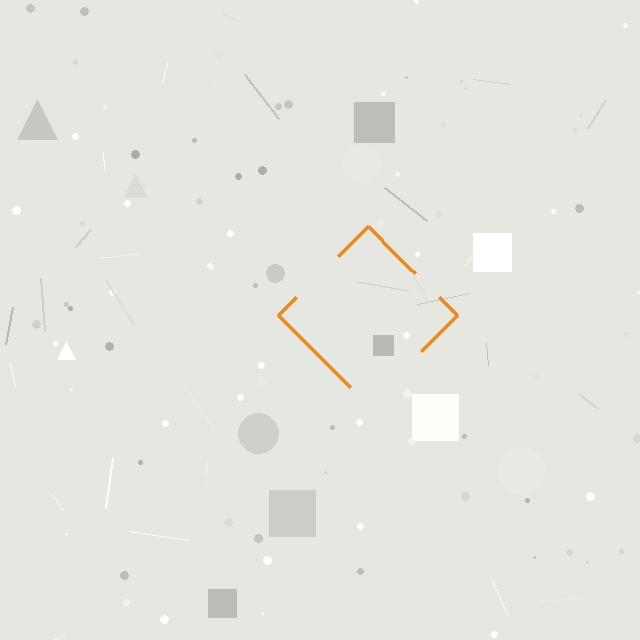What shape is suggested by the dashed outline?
The dashed outline suggests a diamond.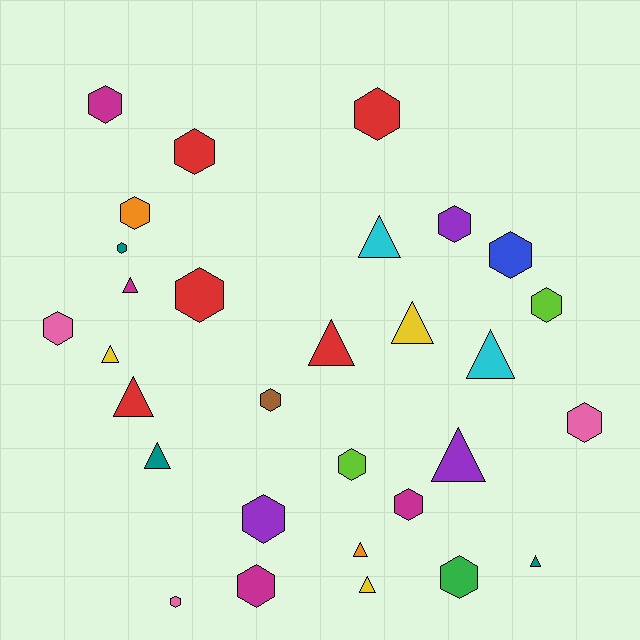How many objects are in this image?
There are 30 objects.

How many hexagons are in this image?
There are 18 hexagons.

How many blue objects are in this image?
There is 1 blue object.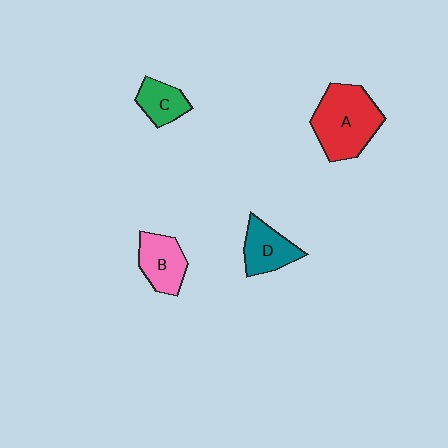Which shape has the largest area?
Shape A (red).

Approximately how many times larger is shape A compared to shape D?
Approximately 1.8 times.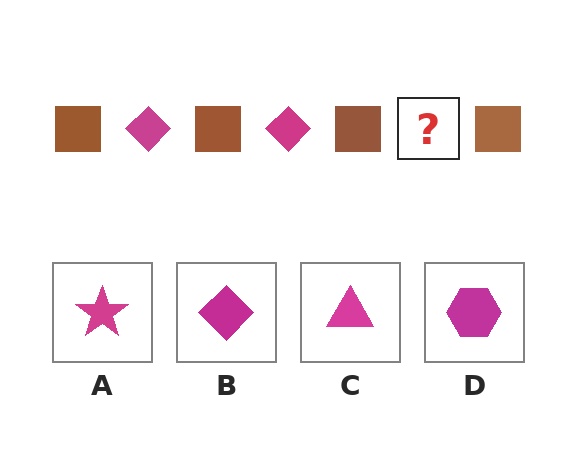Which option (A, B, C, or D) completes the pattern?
B.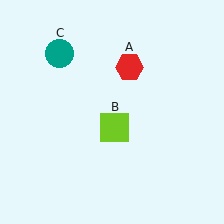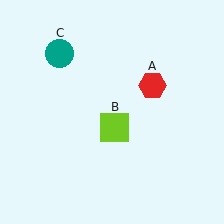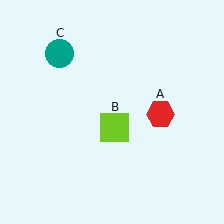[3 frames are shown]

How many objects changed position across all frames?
1 object changed position: red hexagon (object A).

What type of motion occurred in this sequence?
The red hexagon (object A) rotated clockwise around the center of the scene.